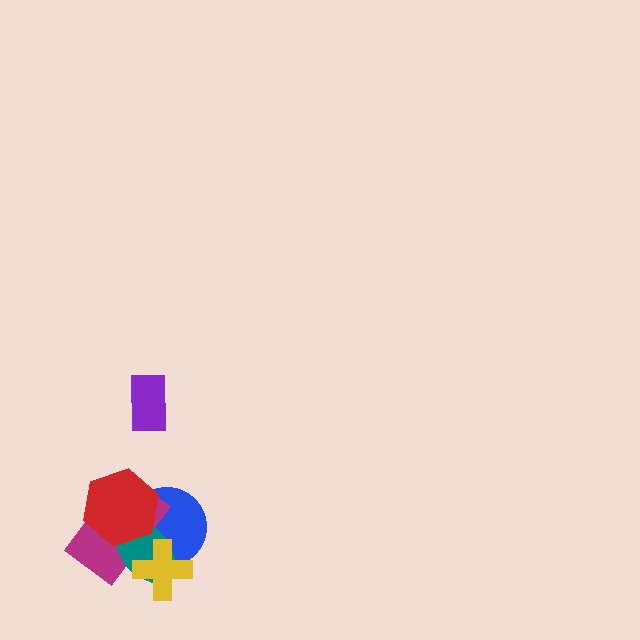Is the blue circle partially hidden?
Yes, it is partially covered by another shape.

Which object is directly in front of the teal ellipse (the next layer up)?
The yellow cross is directly in front of the teal ellipse.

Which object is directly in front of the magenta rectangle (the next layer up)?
The teal ellipse is directly in front of the magenta rectangle.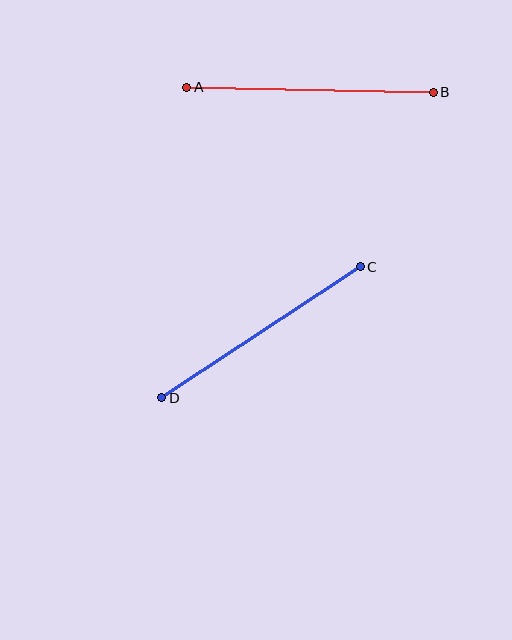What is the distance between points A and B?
The distance is approximately 246 pixels.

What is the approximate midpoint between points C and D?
The midpoint is at approximately (261, 332) pixels.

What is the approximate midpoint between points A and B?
The midpoint is at approximately (310, 90) pixels.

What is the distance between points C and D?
The distance is approximately 238 pixels.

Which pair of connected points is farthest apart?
Points A and B are farthest apart.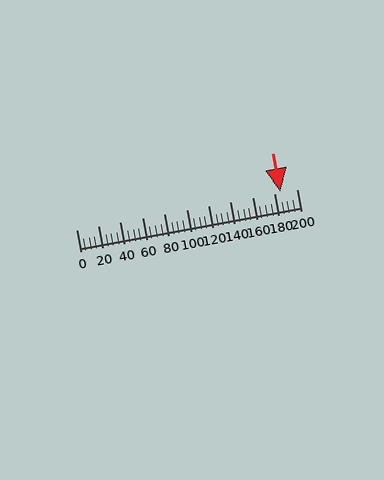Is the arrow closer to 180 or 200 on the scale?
The arrow is closer to 180.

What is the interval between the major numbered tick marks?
The major tick marks are spaced 20 units apart.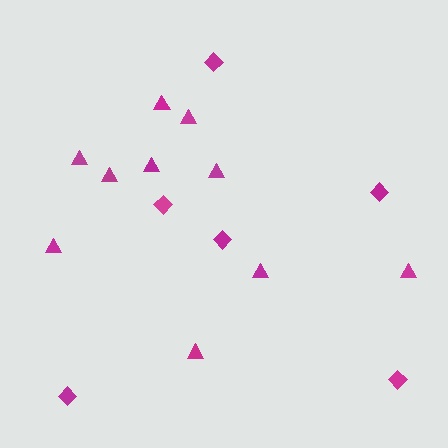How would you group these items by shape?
There are 2 groups: one group of triangles (10) and one group of diamonds (6).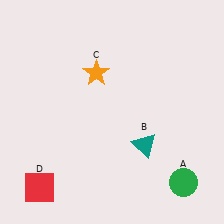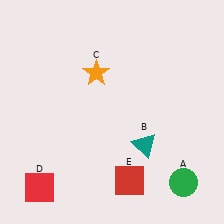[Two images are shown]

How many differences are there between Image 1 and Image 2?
There is 1 difference between the two images.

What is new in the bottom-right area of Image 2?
A red square (E) was added in the bottom-right area of Image 2.